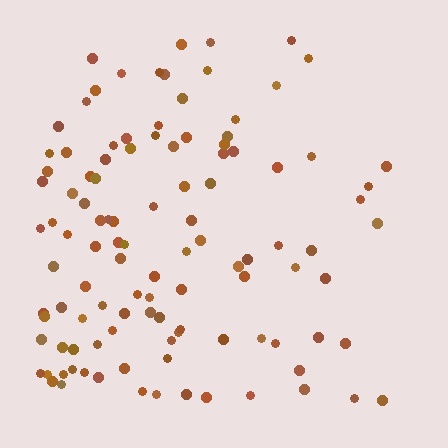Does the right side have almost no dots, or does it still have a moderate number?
Still a moderate number, just noticeably fewer than the left.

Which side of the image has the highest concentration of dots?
The left.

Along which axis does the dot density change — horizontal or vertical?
Horizontal.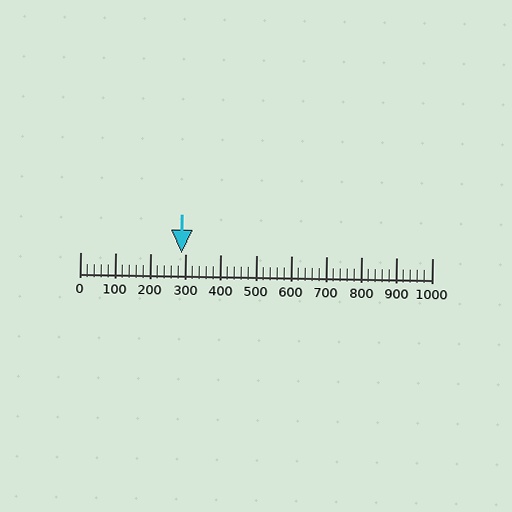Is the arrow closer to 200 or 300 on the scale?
The arrow is closer to 300.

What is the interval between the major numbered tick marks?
The major tick marks are spaced 100 units apart.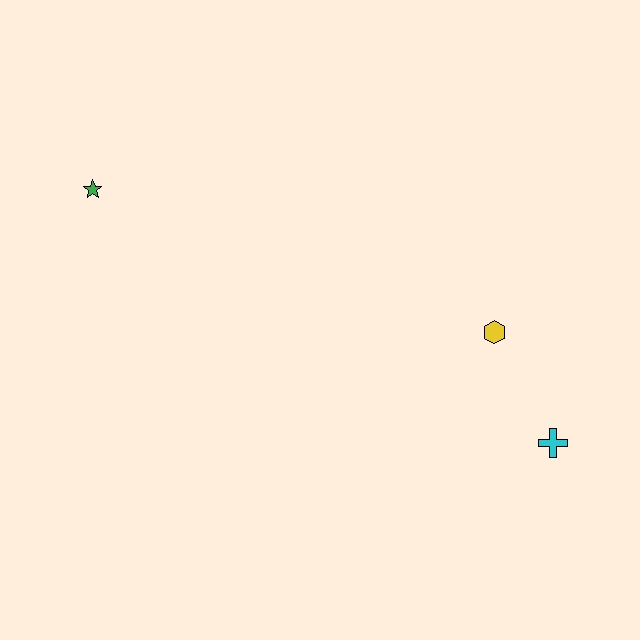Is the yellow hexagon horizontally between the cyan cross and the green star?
Yes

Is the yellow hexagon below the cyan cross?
No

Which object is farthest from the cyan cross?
The green star is farthest from the cyan cross.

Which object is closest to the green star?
The yellow hexagon is closest to the green star.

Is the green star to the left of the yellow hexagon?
Yes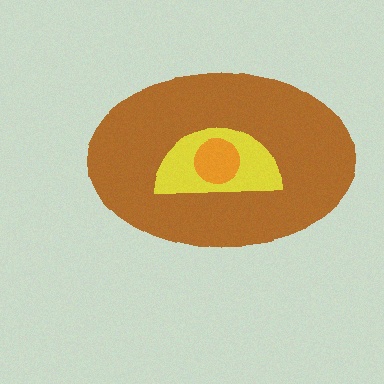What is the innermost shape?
The orange circle.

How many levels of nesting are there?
3.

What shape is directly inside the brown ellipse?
The yellow semicircle.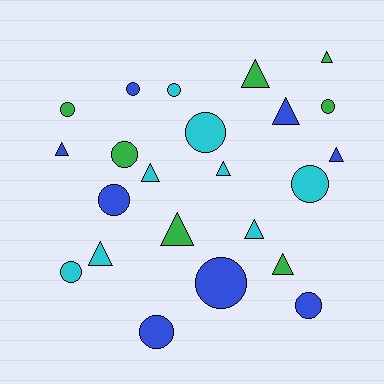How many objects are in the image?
There are 23 objects.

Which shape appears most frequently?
Circle, with 12 objects.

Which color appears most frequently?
Blue, with 8 objects.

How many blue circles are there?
There are 5 blue circles.